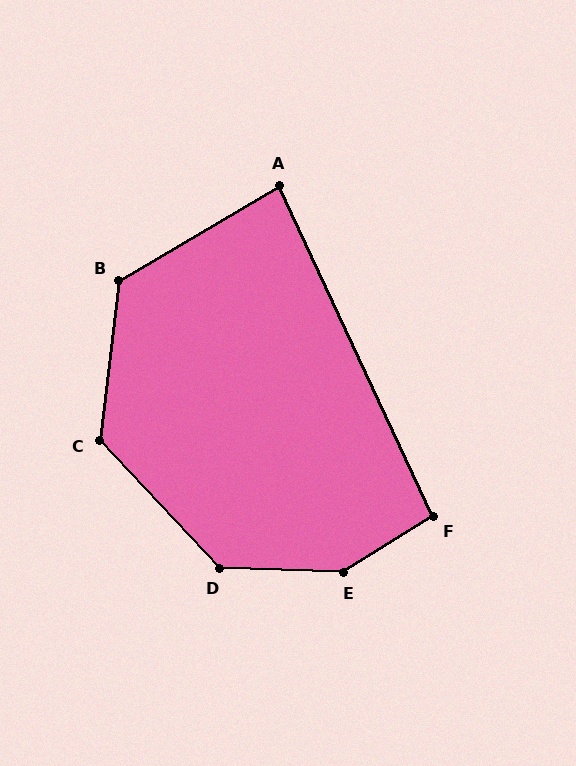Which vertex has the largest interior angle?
E, at approximately 146 degrees.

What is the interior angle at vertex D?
Approximately 135 degrees (obtuse).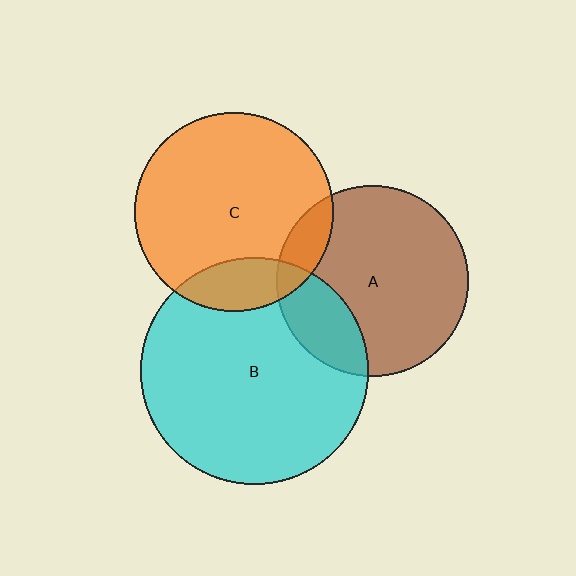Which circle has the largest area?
Circle B (cyan).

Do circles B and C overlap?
Yes.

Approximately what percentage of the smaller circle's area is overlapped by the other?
Approximately 15%.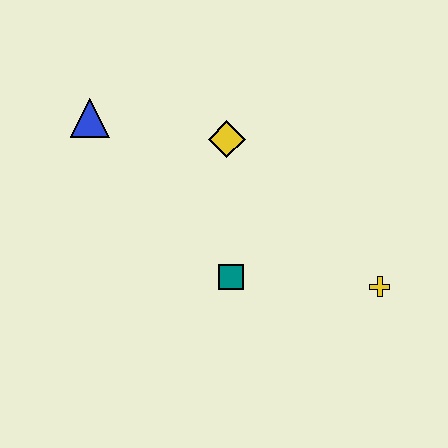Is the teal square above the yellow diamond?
No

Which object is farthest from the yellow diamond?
The yellow cross is farthest from the yellow diamond.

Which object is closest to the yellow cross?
The teal square is closest to the yellow cross.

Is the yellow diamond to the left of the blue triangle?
No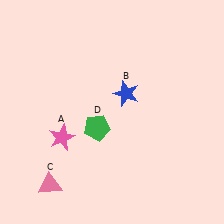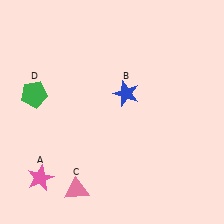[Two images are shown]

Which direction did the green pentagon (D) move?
The green pentagon (D) moved left.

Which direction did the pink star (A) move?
The pink star (A) moved down.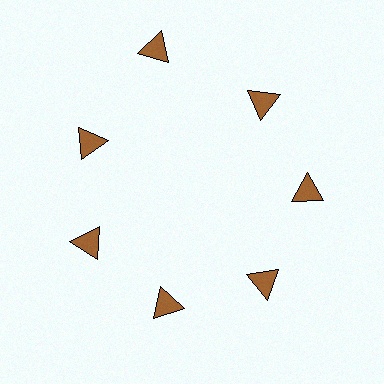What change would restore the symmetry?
The symmetry would be restored by moving it inward, back onto the ring so that all 7 triangles sit at equal angles and equal distance from the center.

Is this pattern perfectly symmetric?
No. The 7 brown triangles are arranged in a ring, but one element near the 12 o'clock position is pushed outward from the center, breaking the 7-fold rotational symmetry.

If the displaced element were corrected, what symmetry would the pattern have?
It would have 7-fold rotational symmetry — the pattern would map onto itself every 51 degrees.